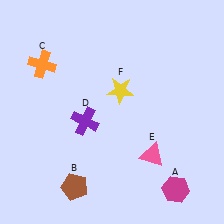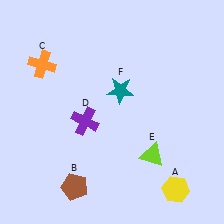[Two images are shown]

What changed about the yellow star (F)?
In Image 1, F is yellow. In Image 2, it changed to teal.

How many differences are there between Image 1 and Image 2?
There are 3 differences between the two images.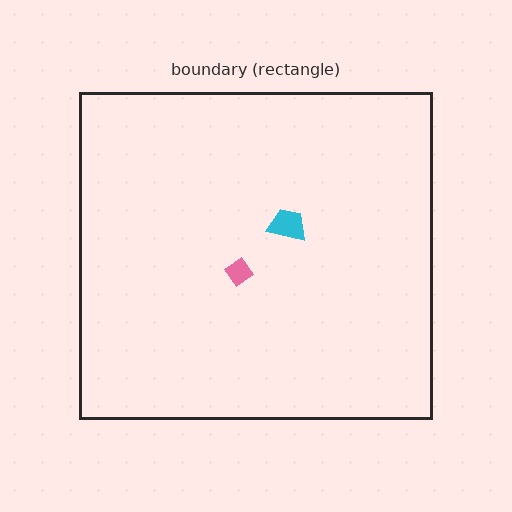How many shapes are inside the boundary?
2 inside, 0 outside.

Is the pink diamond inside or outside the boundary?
Inside.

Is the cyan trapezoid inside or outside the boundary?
Inside.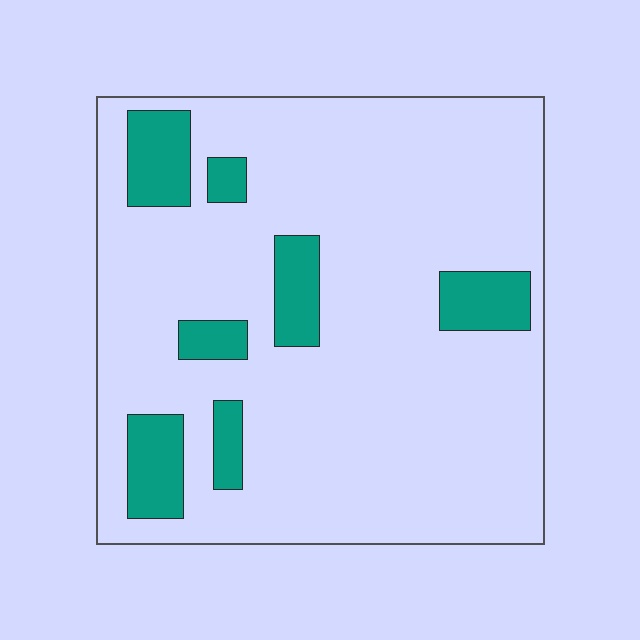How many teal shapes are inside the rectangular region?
7.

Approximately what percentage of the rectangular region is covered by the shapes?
Approximately 15%.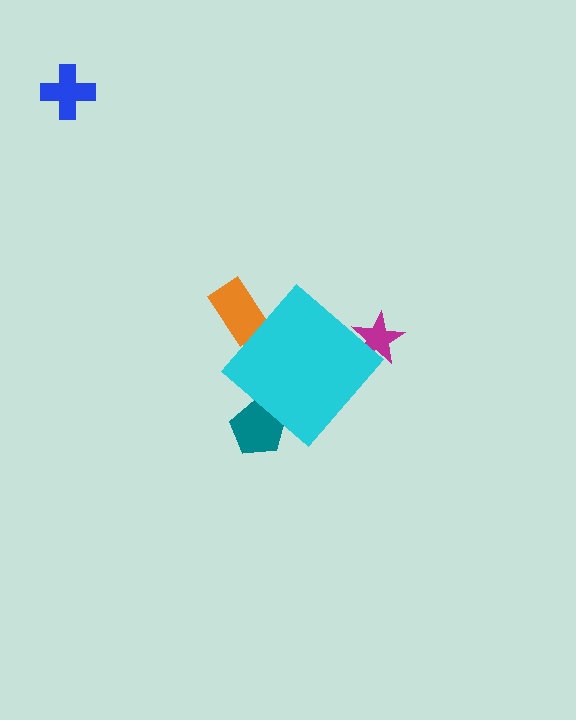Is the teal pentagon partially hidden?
Yes, the teal pentagon is partially hidden behind the cyan diamond.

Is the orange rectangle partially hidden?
Yes, the orange rectangle is partially hidden behind the cyan diamond.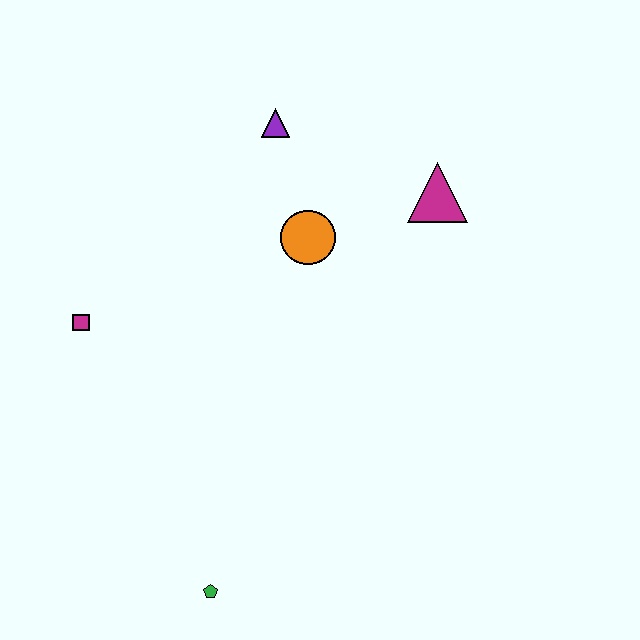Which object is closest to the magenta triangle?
The orange circle is closest to the magenta triangle.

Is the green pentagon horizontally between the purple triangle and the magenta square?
Yes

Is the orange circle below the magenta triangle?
Yes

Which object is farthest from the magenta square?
The magenta triangle is farthest from the magenta square.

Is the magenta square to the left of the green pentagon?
Yes